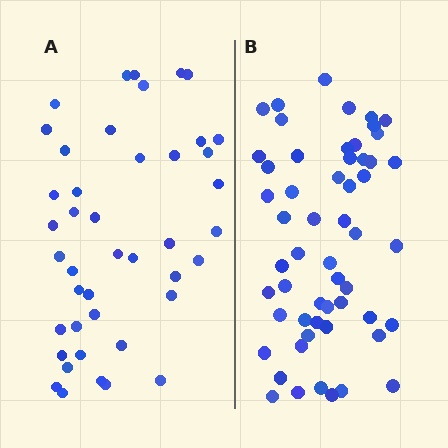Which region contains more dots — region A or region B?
Region B (the right region) has more dots.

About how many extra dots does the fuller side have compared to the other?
Region B has roughly 12 or so more dots than region A.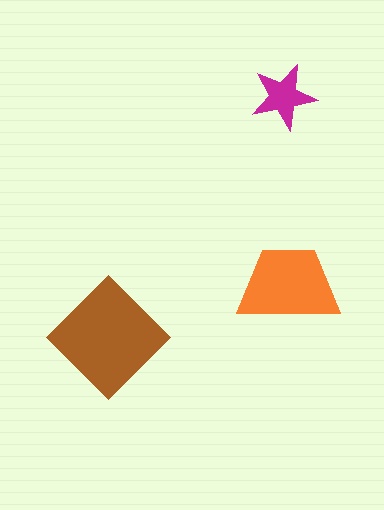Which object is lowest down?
The brown diamond is bottommost.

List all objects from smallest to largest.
The magenta star, the orange trapezoid, the brown diamond.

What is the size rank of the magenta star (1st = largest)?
3rd.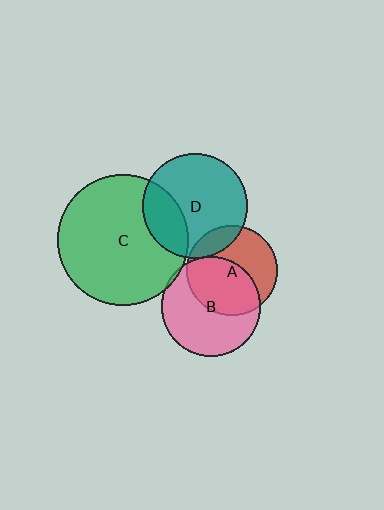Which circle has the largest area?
Circle C (green).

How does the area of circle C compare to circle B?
Approximately 1.7 times.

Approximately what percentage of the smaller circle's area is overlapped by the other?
Approximately 5%.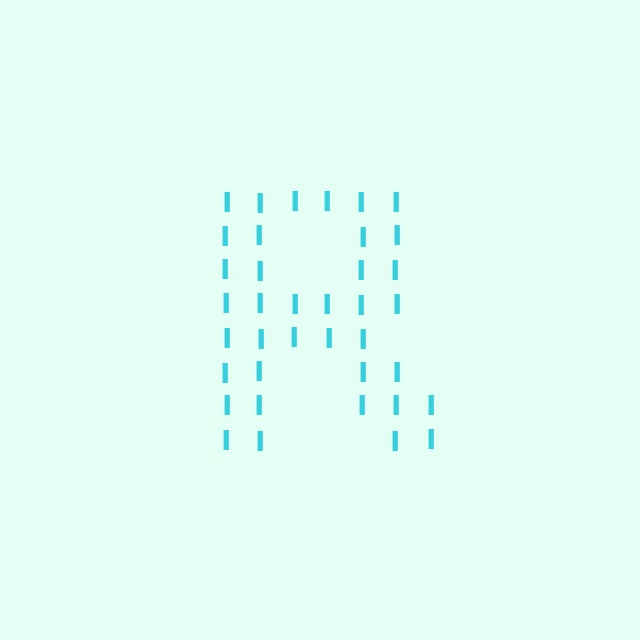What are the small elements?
The small elements are letter I's.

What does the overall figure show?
The overall figure shows the letter R.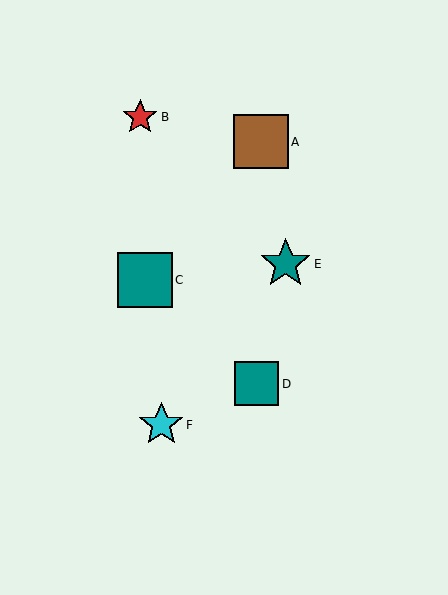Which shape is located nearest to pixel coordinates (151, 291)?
The teal square (labeled C) at (145, 280) is nearest to that location.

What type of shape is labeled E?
Shape E is a teal star.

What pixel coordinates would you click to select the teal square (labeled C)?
Click at (145, 280) to select the teal square C.